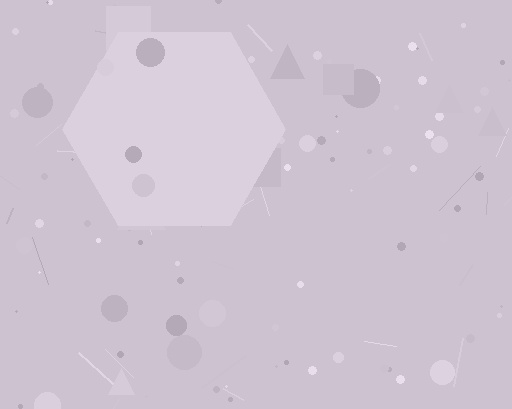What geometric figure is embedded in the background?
A hexagon is embedded in the background.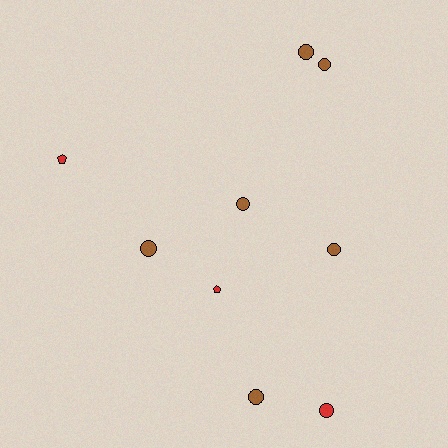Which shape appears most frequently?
Circle, with 7 objects.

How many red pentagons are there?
There are 2 red pentagons.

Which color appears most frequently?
Brown, with 6 objects.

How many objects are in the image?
There are 9 objects.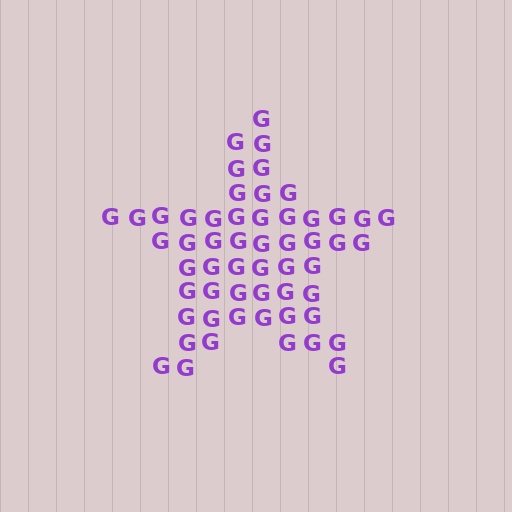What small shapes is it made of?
It is made of small letter G's.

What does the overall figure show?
The overall figure shows a star.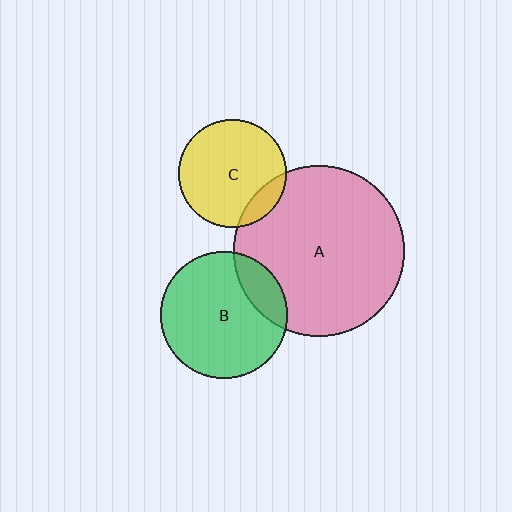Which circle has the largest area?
Circle A (pink).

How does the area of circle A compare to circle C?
Approximately 2.5 times.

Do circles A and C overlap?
Yes.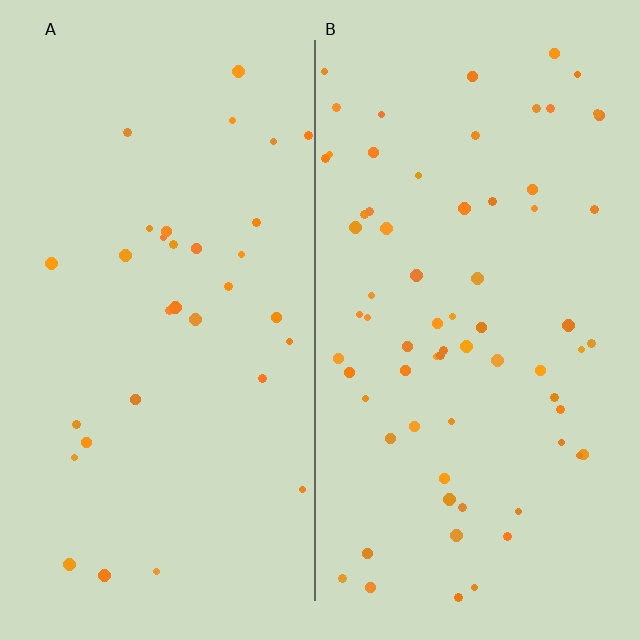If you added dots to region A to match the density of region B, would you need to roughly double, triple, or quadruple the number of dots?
Approximately double.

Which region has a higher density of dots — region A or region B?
B (the right).